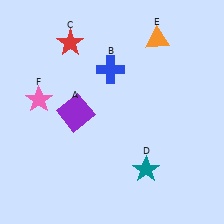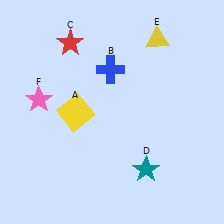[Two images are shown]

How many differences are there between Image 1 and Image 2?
There are 2 differences between the two images.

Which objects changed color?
A changed from purple to yellow. E changed from orange to yellow.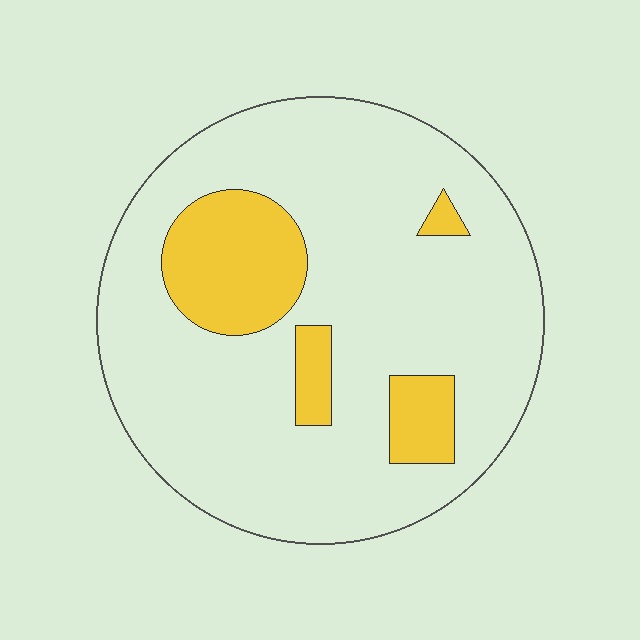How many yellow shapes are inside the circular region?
4.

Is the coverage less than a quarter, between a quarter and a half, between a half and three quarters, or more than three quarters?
Less than a quarter.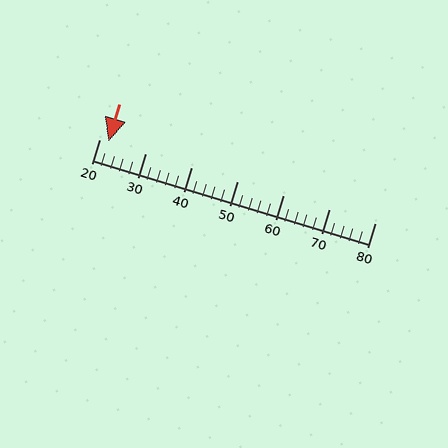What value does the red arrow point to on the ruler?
The red arrow points to approximately 22.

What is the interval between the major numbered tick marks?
The major tick marks are spaced 10 units apart.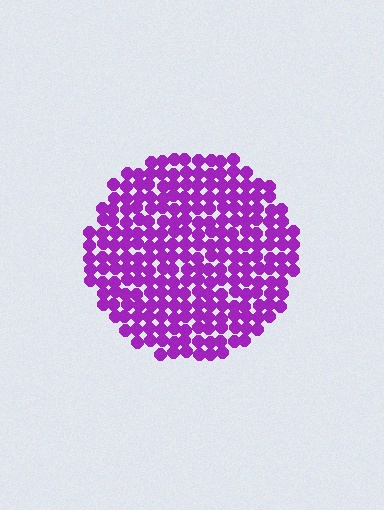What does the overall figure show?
The overall figure shows a circle.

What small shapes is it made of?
It is made of small circles.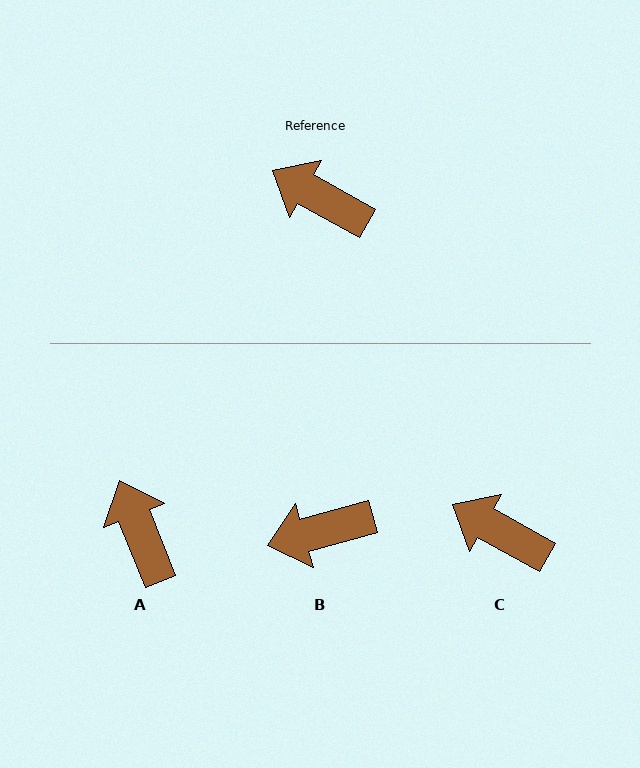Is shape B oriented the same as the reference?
No, it is off by about 45 degrees.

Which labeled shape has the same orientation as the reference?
C.